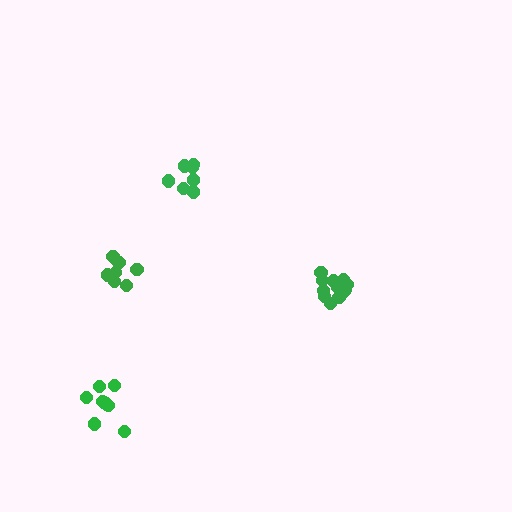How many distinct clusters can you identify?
There are 4 distinct clusters.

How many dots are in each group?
Group 1: 9 dots, Group 2: 13 dots, Group 3: 8 dots, Group 4: 9 dots (39 total).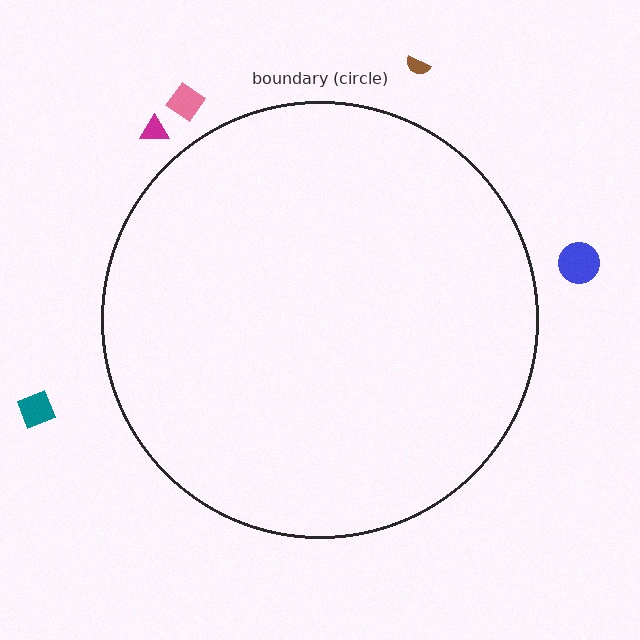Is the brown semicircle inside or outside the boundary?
Outside.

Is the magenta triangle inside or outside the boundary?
Outside.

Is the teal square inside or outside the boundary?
Outside.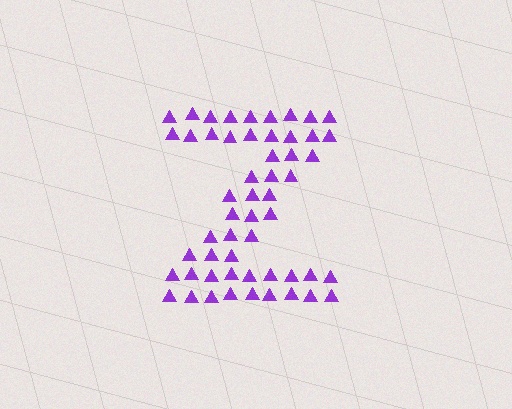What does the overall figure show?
The overall figure shows the letter Z.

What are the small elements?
The small elements are triangles.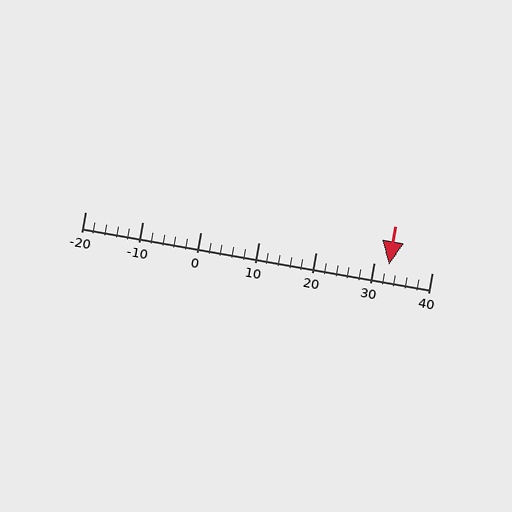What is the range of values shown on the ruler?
The ruler shows values from -20 to 40.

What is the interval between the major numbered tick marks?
The major tick marks are spaced 10 units apart.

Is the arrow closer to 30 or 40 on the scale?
The arrow is closer to 30.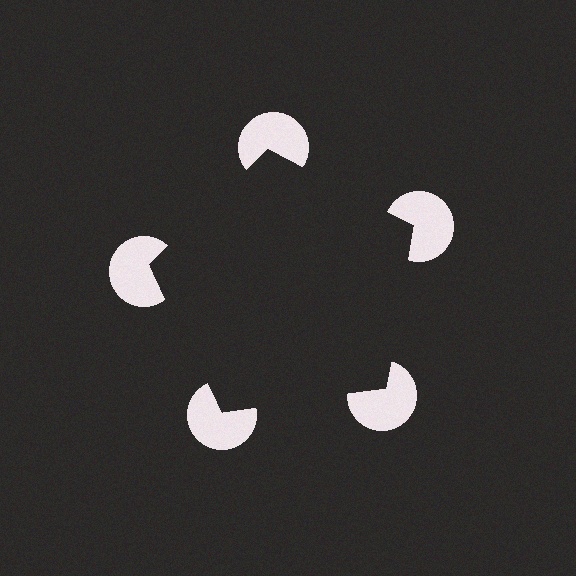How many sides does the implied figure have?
5 sides.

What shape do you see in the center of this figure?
An illusory pentagon — its edges are inferred from the aligned wedge cuts in the pac-man discs, not physically drawn.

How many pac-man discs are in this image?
There are 5 — one at each vertex of the illusory pentagon.